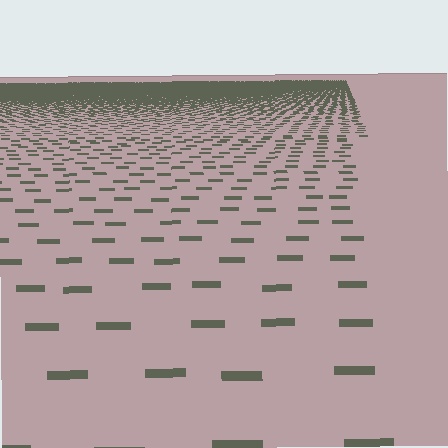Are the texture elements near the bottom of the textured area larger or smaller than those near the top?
Larger. Near the bottom, elements are closer to the viewer and appear at a bigger on-screen size.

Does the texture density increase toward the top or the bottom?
Density increases toward the top.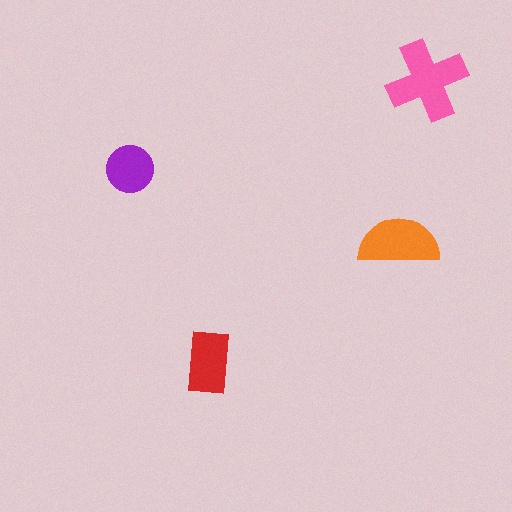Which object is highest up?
The pink cross is topmost.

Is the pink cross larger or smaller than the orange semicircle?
Larger.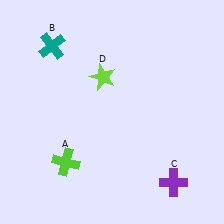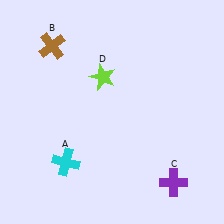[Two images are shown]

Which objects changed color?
A changed from lime to cyan. B changed from teal to brown.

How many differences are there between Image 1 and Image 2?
There are 2 differences between the two images.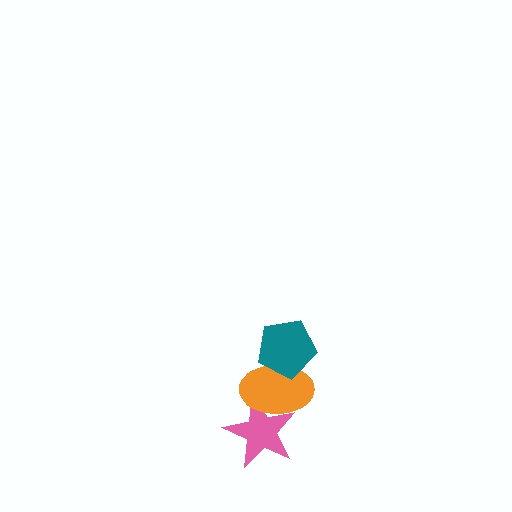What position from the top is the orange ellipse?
The orange ellipse is 2nd from the top.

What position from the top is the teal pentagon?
The teal pentagon is 1st from the top.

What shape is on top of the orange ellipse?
The teal pentagon is on top of the orange ellipse.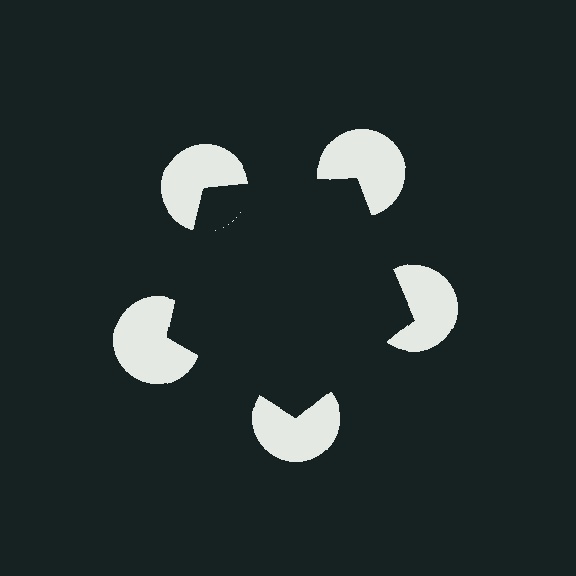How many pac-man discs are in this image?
There are 5 — one at each vertex of the illusory pentagon.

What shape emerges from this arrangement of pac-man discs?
An illusory pentagon — its edges are inferred from the aligned wedge cuts in the pac-man discs, not physically drawn.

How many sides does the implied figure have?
5 sides.